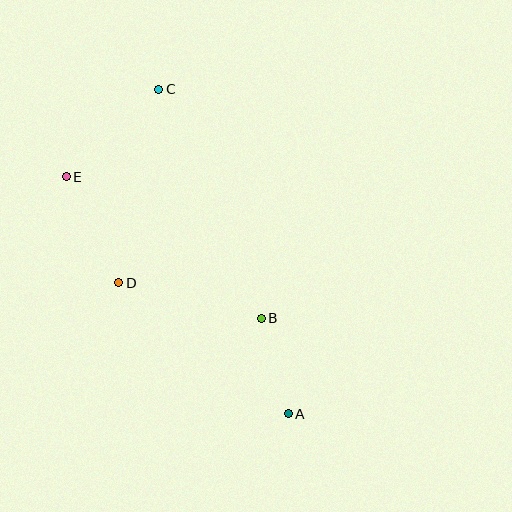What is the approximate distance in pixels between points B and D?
The distance between B and D is approximately 147 pixels.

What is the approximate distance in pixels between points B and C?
The distance between B and C is approximately 251 pixels.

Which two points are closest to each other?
Points A and B are closest to each other.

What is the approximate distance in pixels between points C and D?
The distance between C and D is approximately 198 pixels.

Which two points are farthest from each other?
Points A and C are farthest from each other.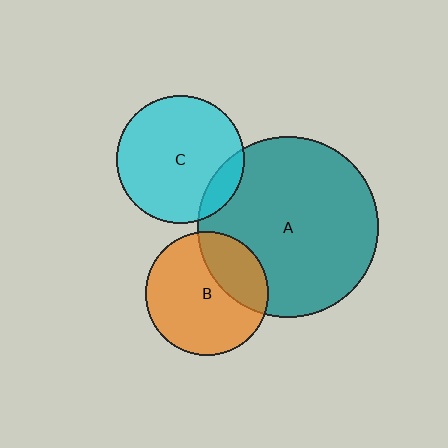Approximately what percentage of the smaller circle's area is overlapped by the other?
Approximately 30%.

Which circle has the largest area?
Circle A (teal).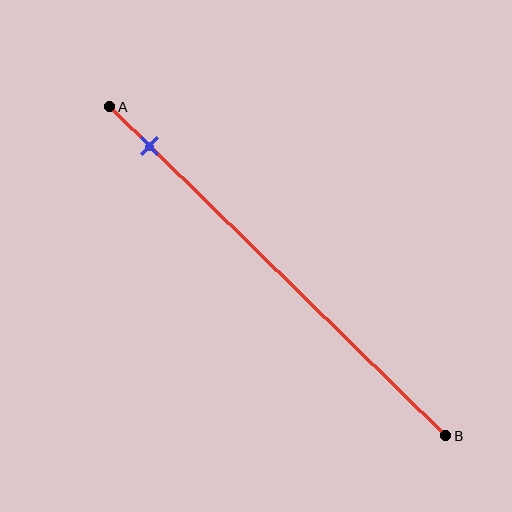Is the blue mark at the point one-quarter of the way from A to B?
No, the mark is at about 10% from A, not at the 25% one-quarter point.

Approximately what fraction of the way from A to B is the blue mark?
The blue mark is approximately 10% of the way from A to B.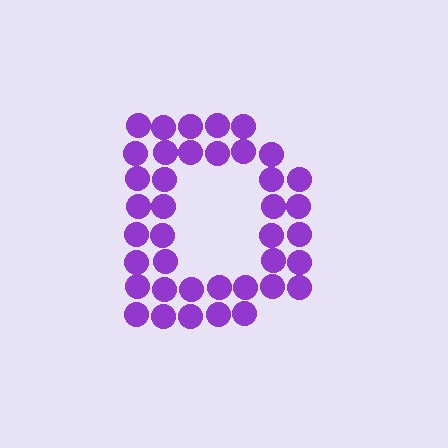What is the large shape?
The large shape is the letter D.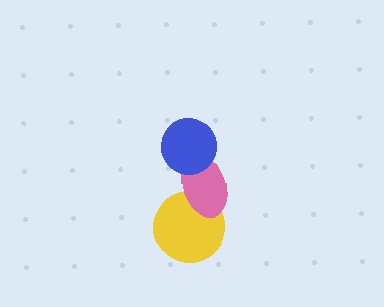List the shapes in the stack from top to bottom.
From top to bottom: the blue circle, the pink ellipse, the yellow circle.